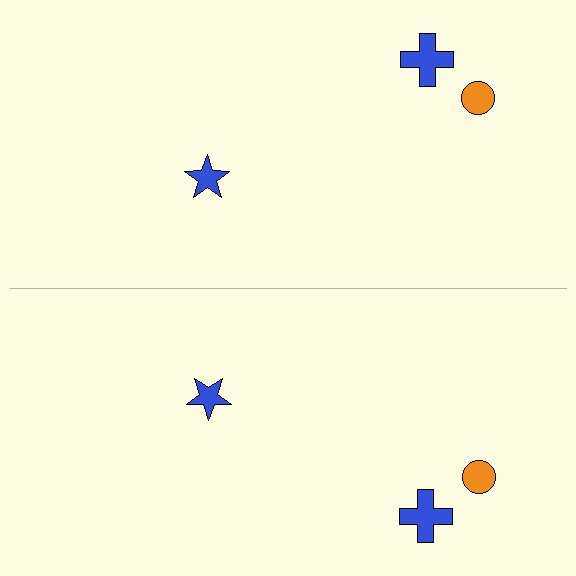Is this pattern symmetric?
Yes, this pattern has bilateral (reflection) symmetry.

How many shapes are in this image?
There are 6 shapes in this image.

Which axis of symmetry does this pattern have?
The pattern has a horizontal axis of symmetry running through the center of the image.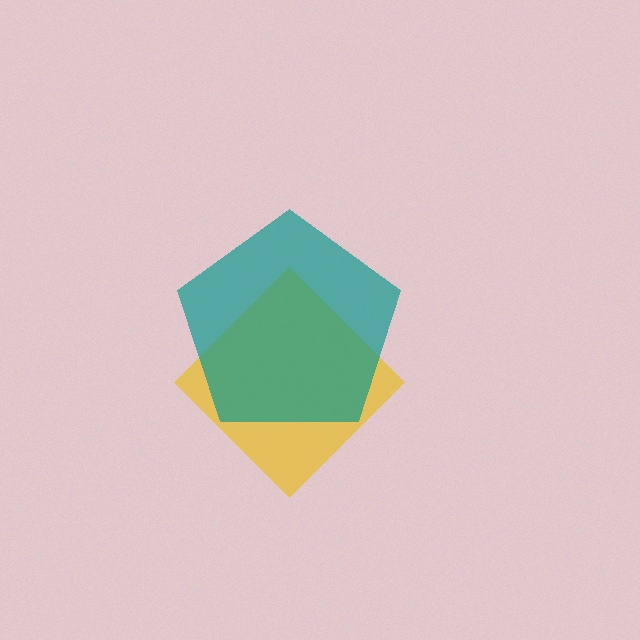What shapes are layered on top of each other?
The layered shapes are: a yellow diamond, a teal pentagon.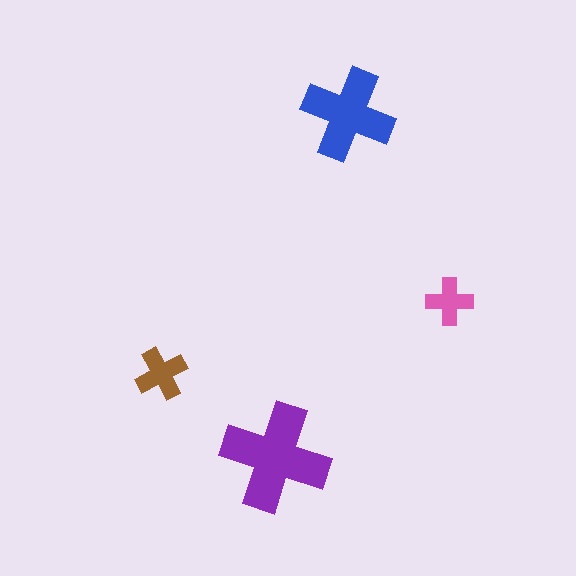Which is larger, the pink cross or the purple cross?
The purple one.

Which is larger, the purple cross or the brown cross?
The purple one.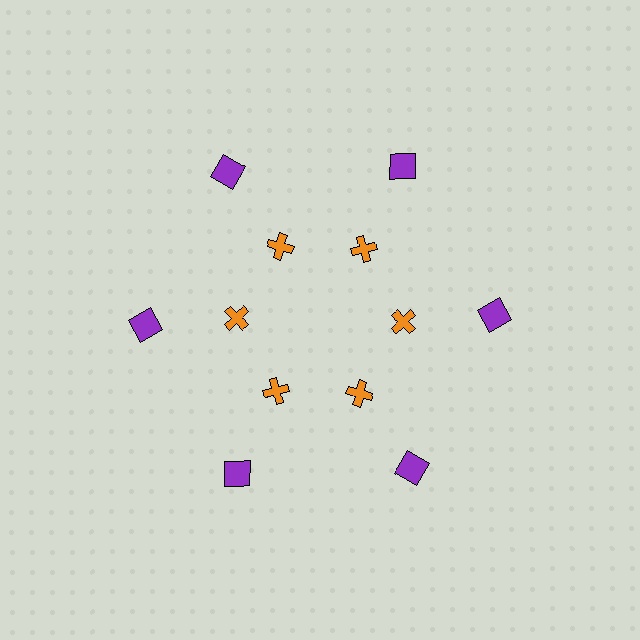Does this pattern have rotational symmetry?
Yes, this pattern has 6-fold rotational symmetry. It looks the same after rotating 60 degrees around the center.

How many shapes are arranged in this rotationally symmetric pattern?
There are 12 shapes, arranged in 6 groups of 2.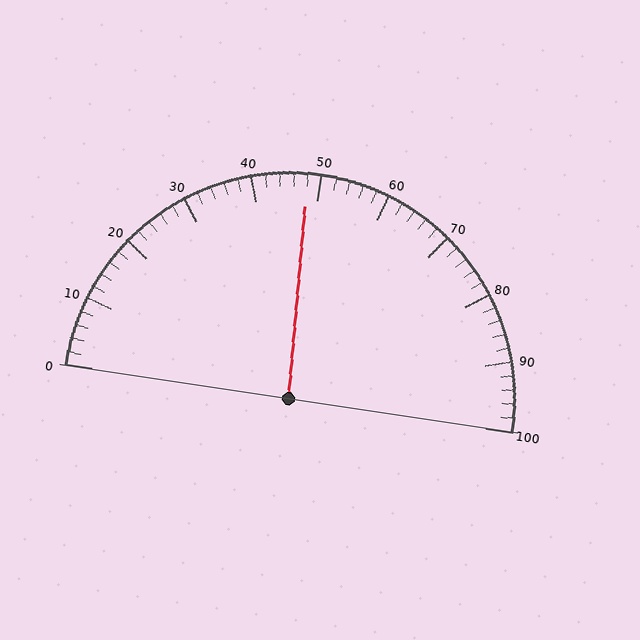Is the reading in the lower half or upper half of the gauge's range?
The reading is in the lower half of the range (0 to 100).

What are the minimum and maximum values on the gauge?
The gauge ranges from 0 to 100.